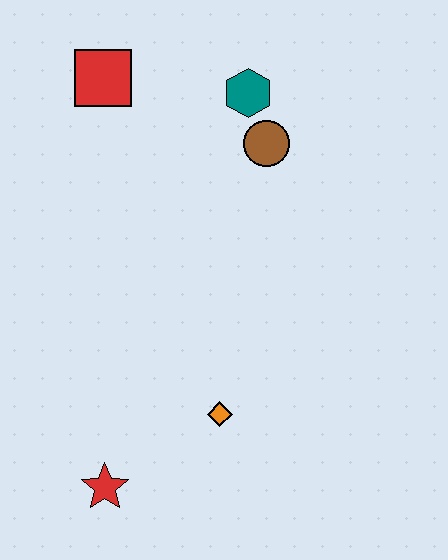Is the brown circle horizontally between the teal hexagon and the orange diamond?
No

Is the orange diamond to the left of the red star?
No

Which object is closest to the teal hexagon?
The brown circle is closest to the teal hexagon.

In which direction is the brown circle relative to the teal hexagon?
The brown circle is below the teal hexagon.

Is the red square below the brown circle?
No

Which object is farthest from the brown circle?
The red star is farthest from the brown circle.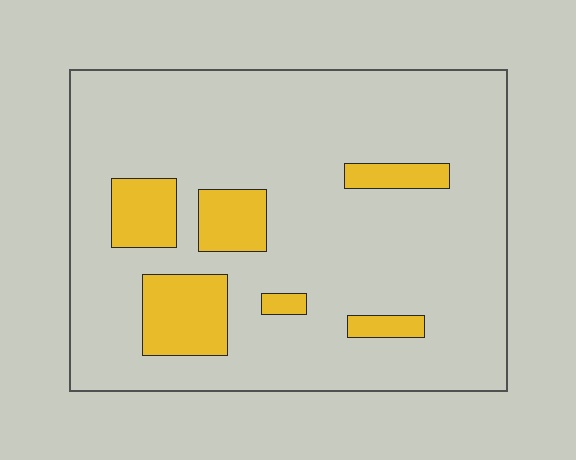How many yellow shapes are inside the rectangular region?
6.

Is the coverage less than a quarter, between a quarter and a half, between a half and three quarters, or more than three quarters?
Less than a quarter.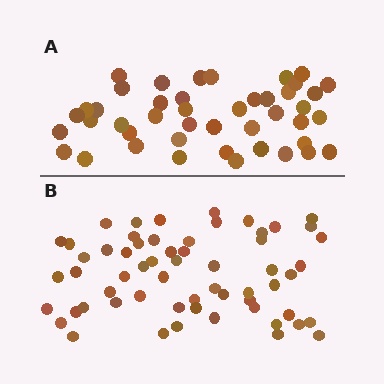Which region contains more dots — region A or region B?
Region B (the bottom region) has more dots.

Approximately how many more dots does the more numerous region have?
Region B has approximately 15 more dots than region A.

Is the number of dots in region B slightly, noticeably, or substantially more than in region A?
Region B has noticeably more, but not dramatically so. The ratio is roughly 1.4 to 1.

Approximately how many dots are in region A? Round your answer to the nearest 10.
About 40 dots. (The exact count is 44, which rounds to 40.)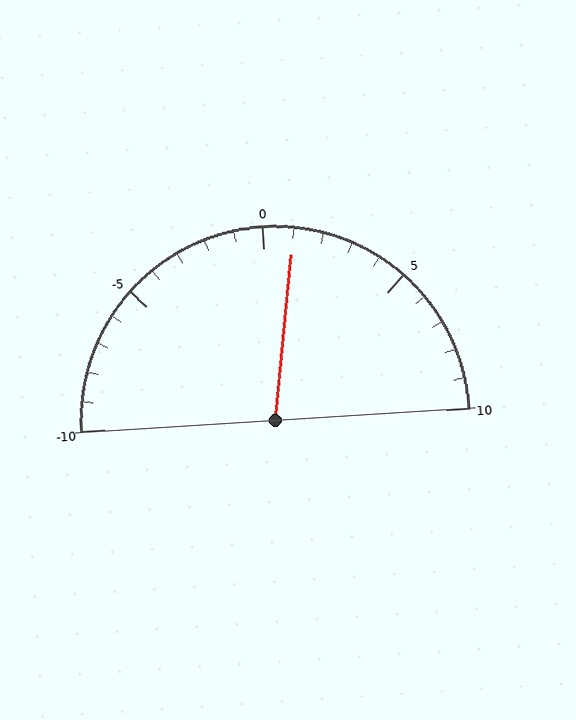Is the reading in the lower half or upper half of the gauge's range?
The reading is in the upper half of the range (-10 to 10).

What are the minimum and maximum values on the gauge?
The gauge ranges from -10 to 10.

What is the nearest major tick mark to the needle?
The nearest major tick mark is 0.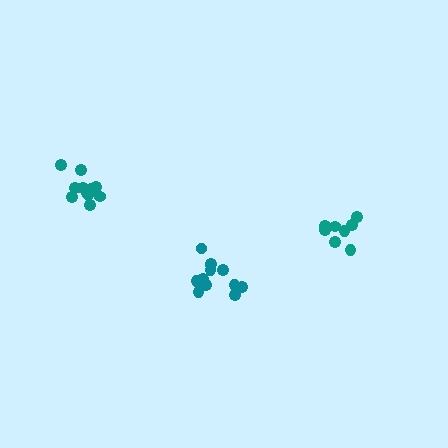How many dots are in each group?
Group 1: 8 dots, Group 2: 12 dots, Group 3: 12 dots (32 total).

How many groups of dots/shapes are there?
There are 3 groups.